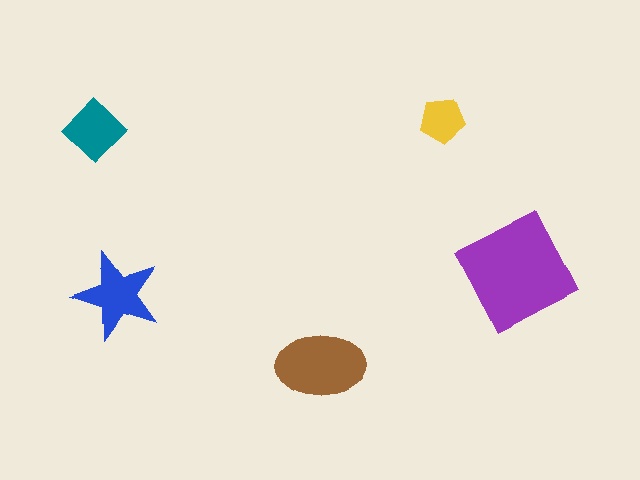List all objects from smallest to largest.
The yellow pentagon, the teal diamond, the blue star, the brown ellipse, the purple square.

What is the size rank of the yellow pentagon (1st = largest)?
5th.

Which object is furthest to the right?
The purple square is rightmost.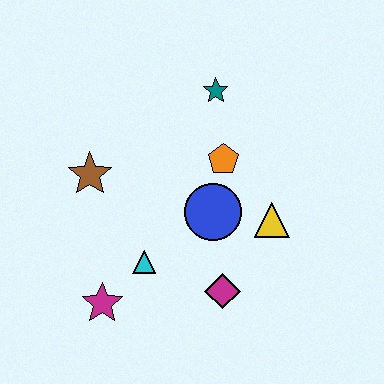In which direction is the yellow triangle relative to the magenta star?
The yellow triangle is to the right of the magenta star.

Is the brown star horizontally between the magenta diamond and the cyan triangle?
No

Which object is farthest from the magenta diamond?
The teal star is farthest from the magenta diamond.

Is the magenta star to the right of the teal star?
No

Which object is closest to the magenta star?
The cyan triangle is closest to the magenta star.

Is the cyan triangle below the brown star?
Yes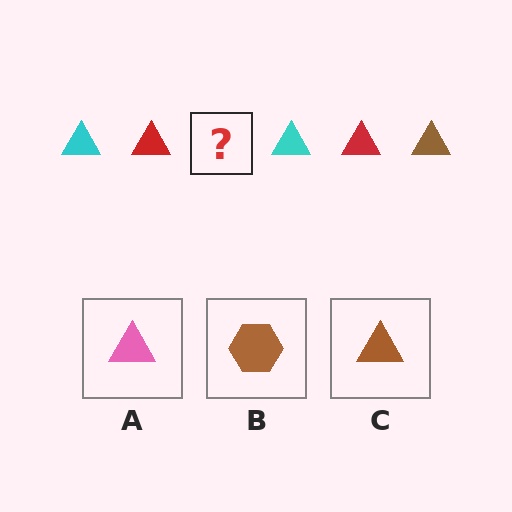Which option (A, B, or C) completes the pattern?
C.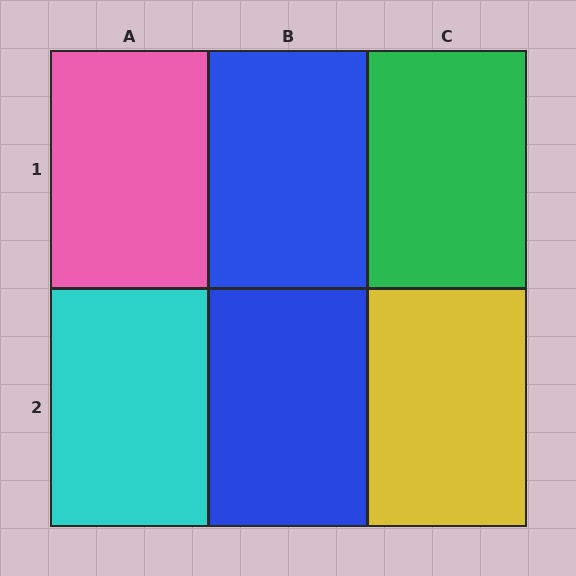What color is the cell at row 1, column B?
Blue.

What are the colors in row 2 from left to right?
Cyan, blue, yellow.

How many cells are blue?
2 cells are blue.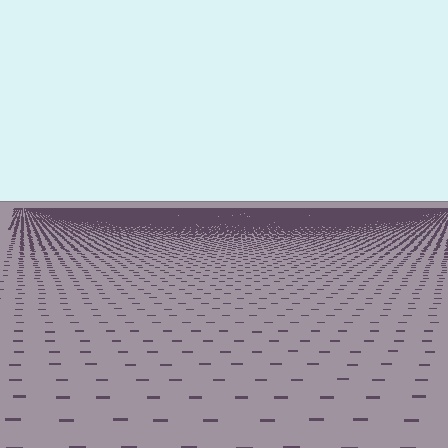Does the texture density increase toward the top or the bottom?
Density increases toward the top.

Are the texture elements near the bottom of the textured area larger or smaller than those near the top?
Larger. Near the bottom, elements are closer to the viewer and appear at a bigger on-screen size.